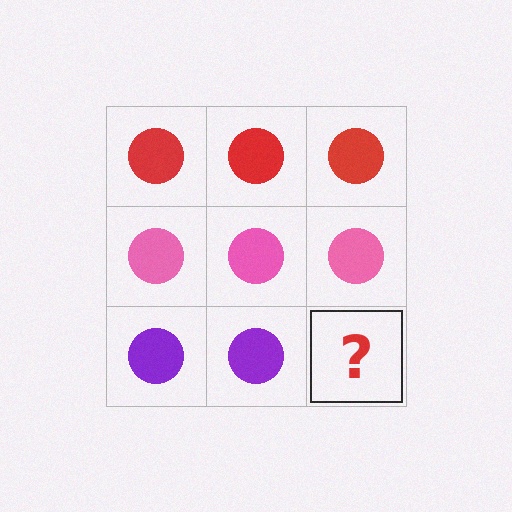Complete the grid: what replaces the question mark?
The question mark should be replaced with a purple circle.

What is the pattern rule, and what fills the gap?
The rule is that each row has a consistent color. The gap should be filled with a purple circle.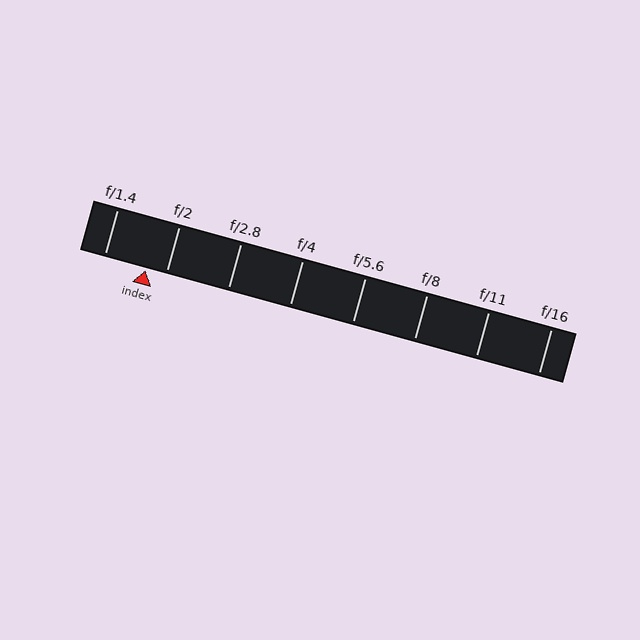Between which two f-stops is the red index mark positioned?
The index mark is between f/1.4 and f/2.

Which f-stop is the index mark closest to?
The index mark is closest to f/2.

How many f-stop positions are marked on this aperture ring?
There are 8 f-stop positions marked.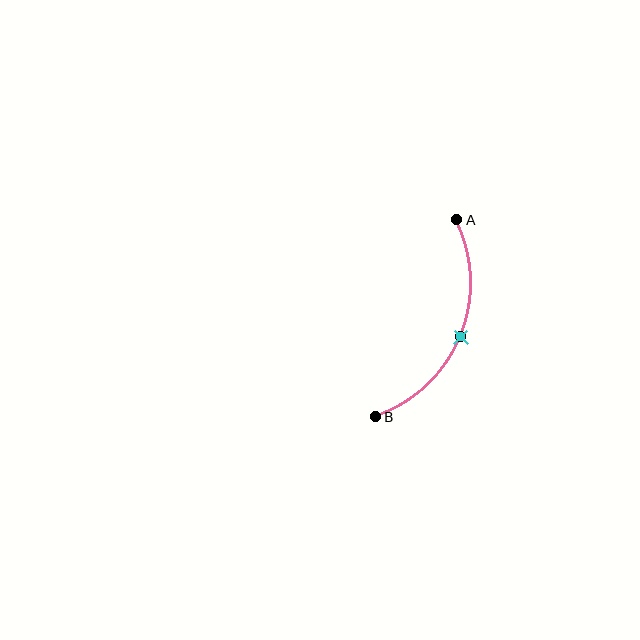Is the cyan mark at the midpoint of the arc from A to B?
Yes. The cyan mark lies on the arc at equal arc-length from both A and B — it is the arc midpoint.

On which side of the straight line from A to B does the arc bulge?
The arc bulges to the right of the straight line connecting A and B.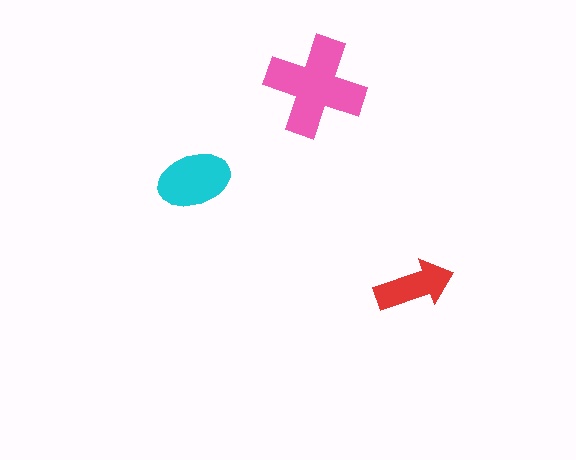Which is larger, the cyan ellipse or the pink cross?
The pink cross.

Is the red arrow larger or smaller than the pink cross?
Smaller.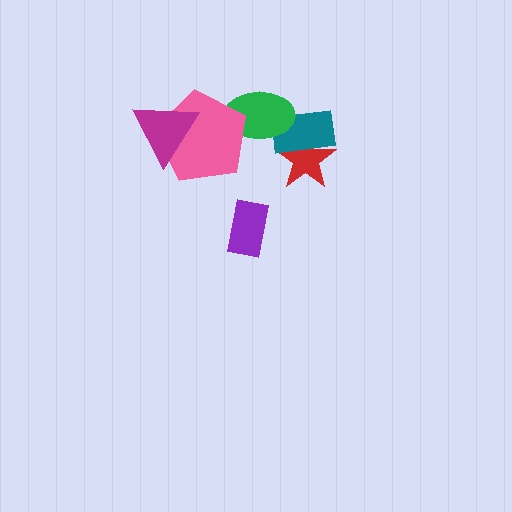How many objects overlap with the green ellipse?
2 objects overlap with the green ellipse.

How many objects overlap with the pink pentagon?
2 objects overlap with the pink pentagon.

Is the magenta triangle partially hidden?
No, no other shape covers it.